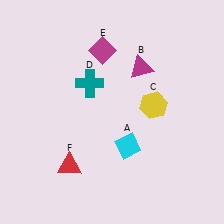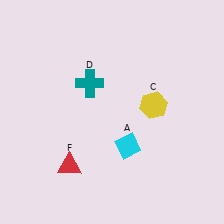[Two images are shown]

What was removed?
The magenta diamond (E), the magenta triangle (B) were removed in Image 2.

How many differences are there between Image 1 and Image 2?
There are 2 differences between the two images.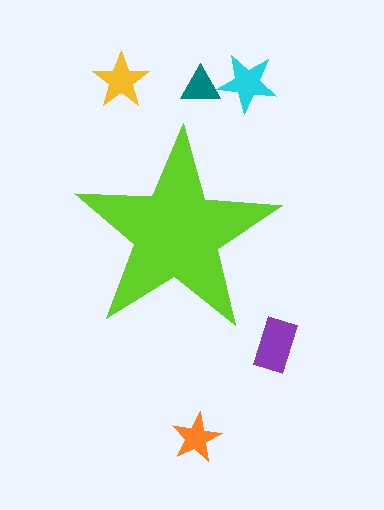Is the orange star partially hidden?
No, the orange star is fully visible.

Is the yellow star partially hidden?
No, the yellow star is fully visible.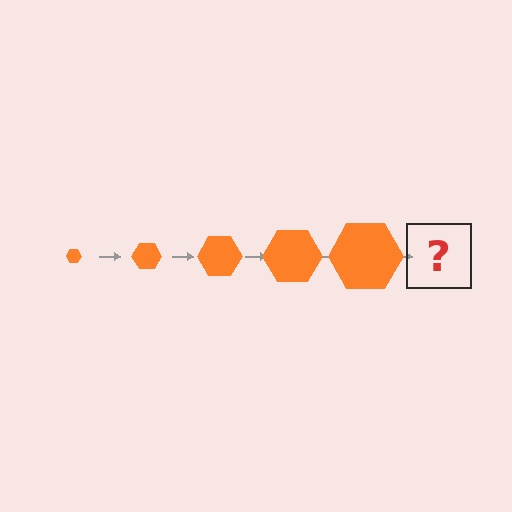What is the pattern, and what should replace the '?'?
The pattern is that the hexagon gets progressively larger each step. The '?' should be an orange hexagon, larger than the previous one.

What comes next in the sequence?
The next element should be an orange hexagon, larger than the previous one.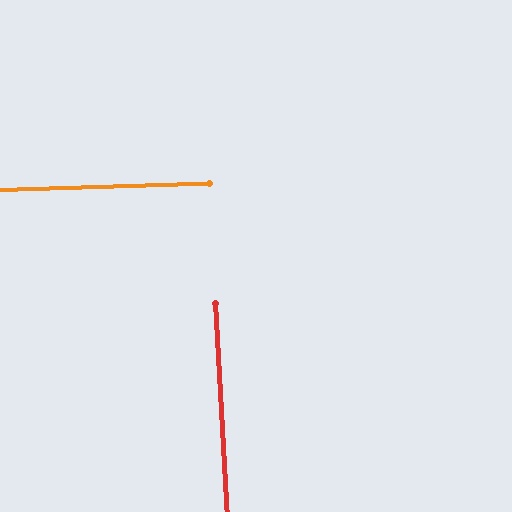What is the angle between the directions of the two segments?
Approximately 89 degrees.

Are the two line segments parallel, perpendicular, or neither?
Perpendicular — they meet at approximately 89°.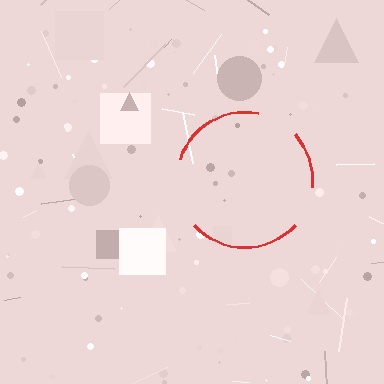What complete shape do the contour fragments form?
The contour fragments form a circle.